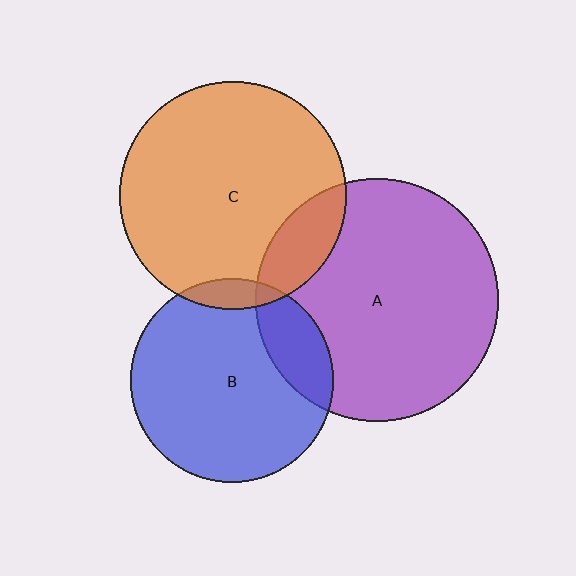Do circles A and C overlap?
Yes.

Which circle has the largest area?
Circle A (purple).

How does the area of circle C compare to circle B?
Approximately 1.2 times.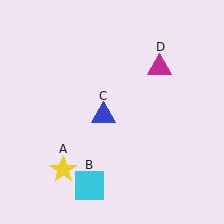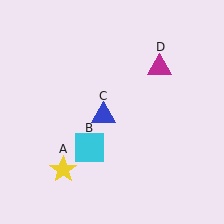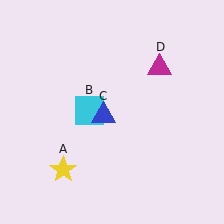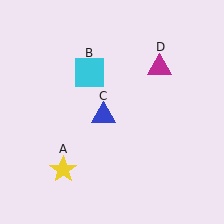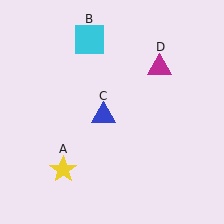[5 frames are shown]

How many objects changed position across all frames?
1 object changed position: cyan square (object B).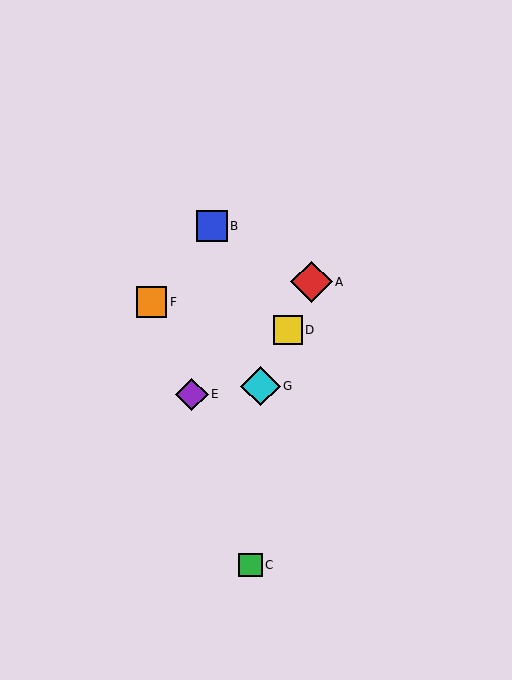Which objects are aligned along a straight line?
Objects A, D, G are aligned along a straight line.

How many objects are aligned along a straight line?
3 objects (A, D, G) are aligned along a straight line.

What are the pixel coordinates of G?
Object G is at (261, 386).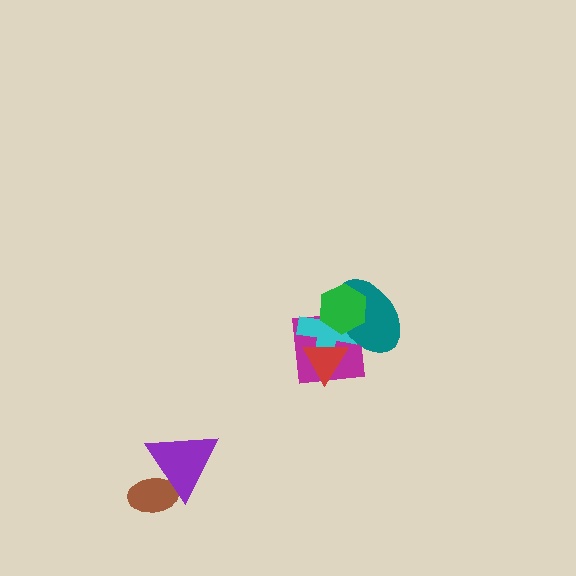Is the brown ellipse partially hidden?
Yes, it is partially covered by another shape.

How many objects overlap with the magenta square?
4 objects overlap with the magenta square.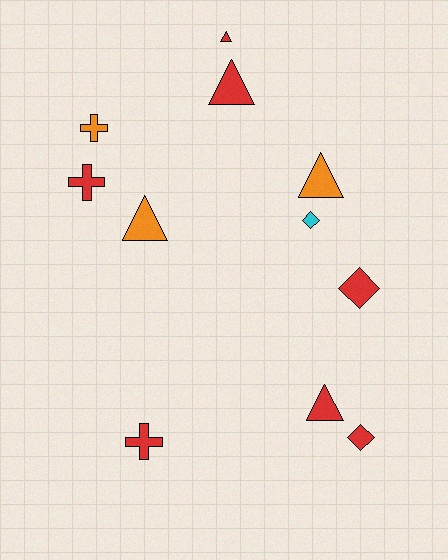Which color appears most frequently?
Red, with 7 objects.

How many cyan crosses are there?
There are no cyan crosses.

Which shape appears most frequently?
Triangle, with 5 objects.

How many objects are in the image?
There are 11 objects.